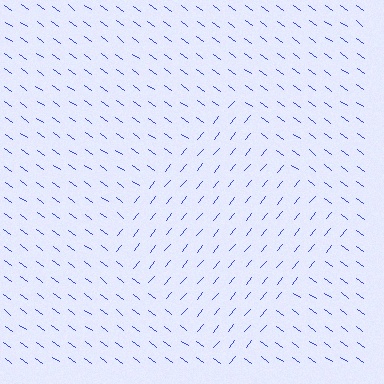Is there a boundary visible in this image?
Yes, there is a texture boundary formed by a change in line orientation.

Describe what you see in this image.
The image is filled with small blue line segments. A diamond region in the image has lines oriented differently from the surrounding lines, creating a visible texture boundary.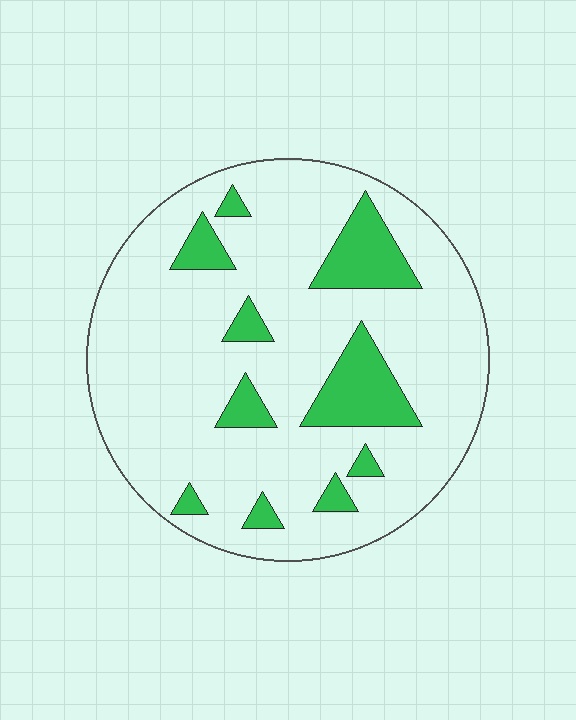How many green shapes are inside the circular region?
10.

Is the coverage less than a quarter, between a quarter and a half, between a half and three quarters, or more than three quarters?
Less than a quarter.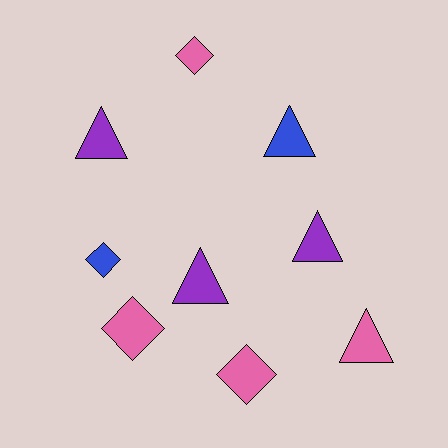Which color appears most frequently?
Pink, with 4 objects.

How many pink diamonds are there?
There are 3 pink diamonds.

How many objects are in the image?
There are 9 objects.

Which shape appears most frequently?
Triangle, with 5 objects.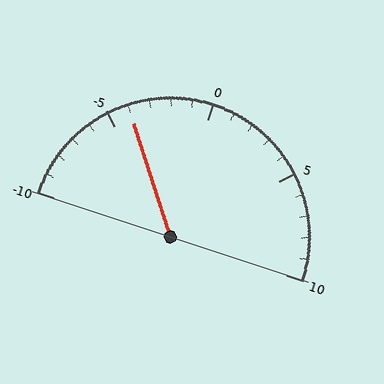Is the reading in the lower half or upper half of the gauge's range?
The reading is in the lower half of the range (-10 to 10).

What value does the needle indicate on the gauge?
The needle indicates approximately -4.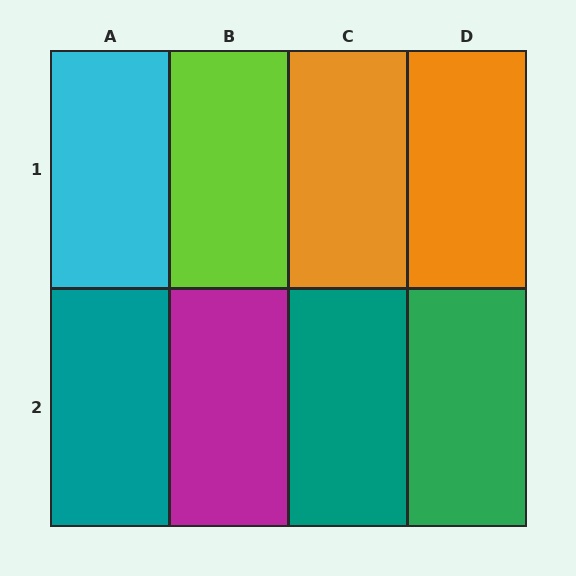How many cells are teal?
2 cells are teal.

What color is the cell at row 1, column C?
Orange.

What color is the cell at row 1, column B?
Lime.